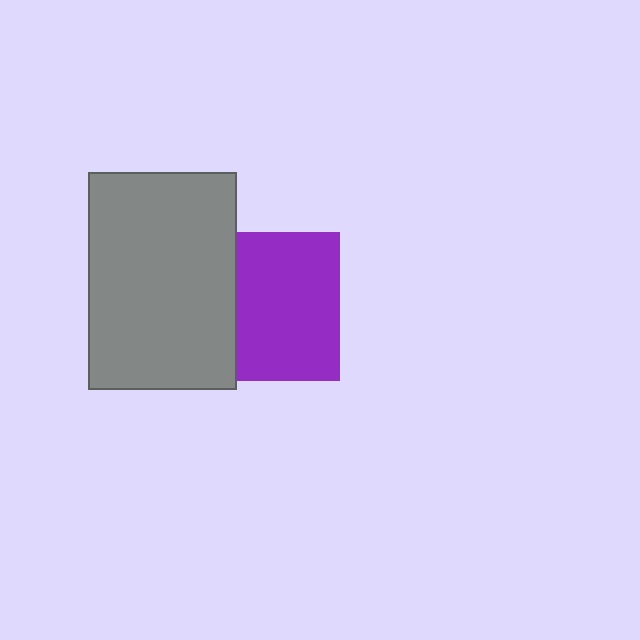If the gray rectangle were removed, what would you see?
You would see the complete purple square.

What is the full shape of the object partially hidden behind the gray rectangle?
The partially hidden object is a purple square.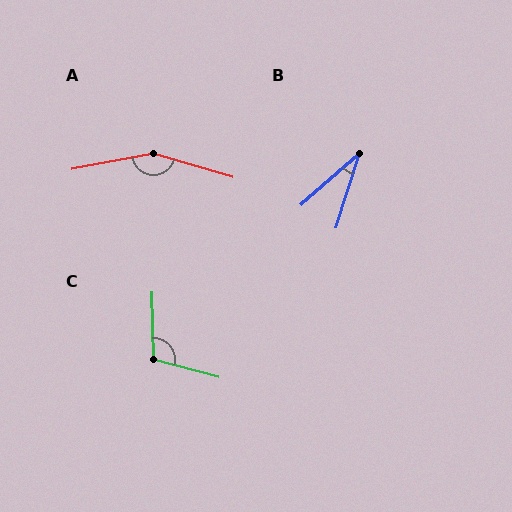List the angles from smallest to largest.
B (31°), C (106°), A (153°).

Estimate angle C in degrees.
Approximately 106 degrees.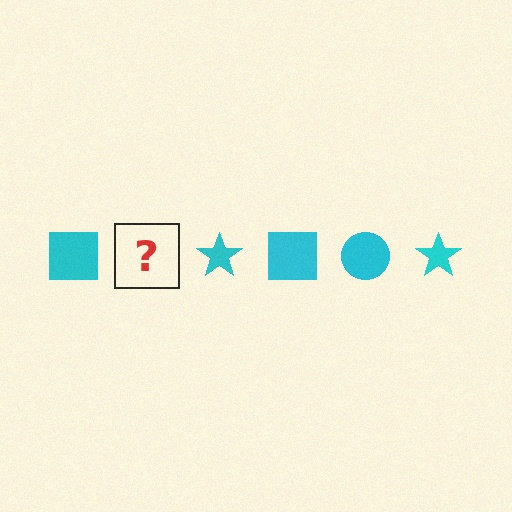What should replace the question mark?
The question mark should be replaced with a cyan circle.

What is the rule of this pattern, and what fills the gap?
The rule is that the pattern cycles through square, circle, star shapes in cyan. The gap should be filled with a cyan circle.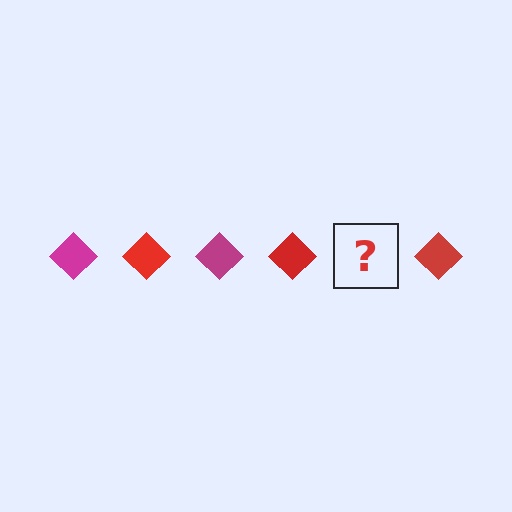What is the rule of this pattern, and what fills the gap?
The rule is that the pattern cycles through magenta, red diamonds. The gap should be filled with a magenta diamond.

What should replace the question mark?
The question mark should be replaced with a magenta diamond.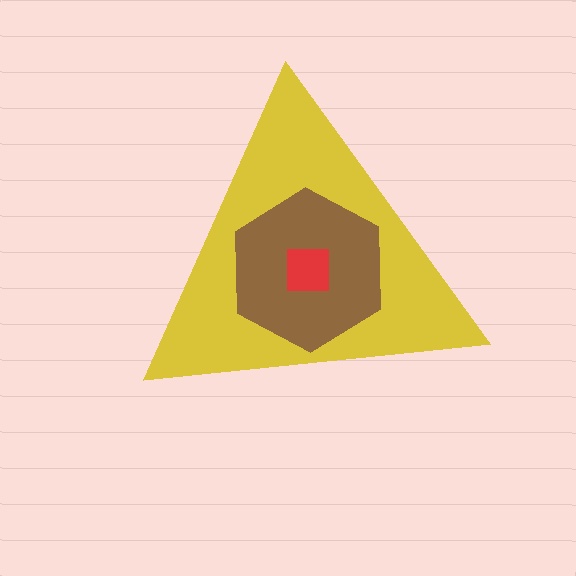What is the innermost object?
The red square.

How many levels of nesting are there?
3.